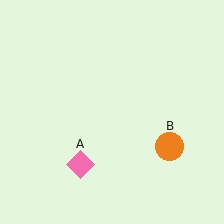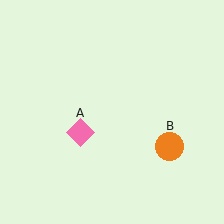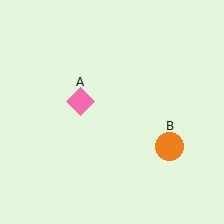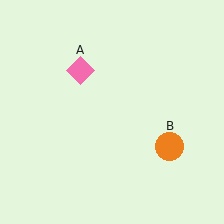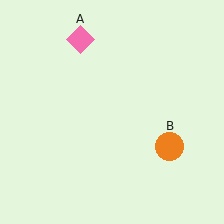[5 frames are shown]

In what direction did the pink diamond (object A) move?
The pink diamond (object A) moved up.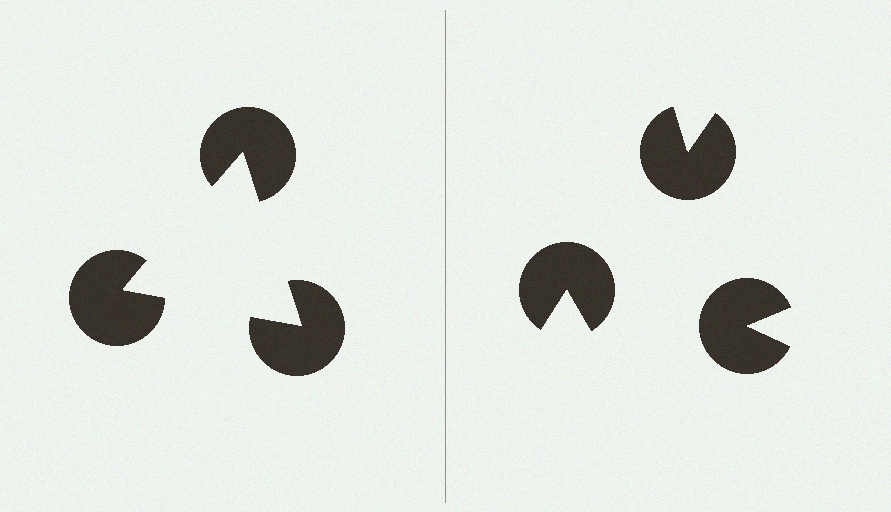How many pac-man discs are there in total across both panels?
6 — 3 on each side.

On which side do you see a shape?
An illusory triangle appears on the left side. On the right side the wedge cuts are rotated, so no coherent shape forms.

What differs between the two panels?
The pac-man discs are positioned identically on both sides; only the wedge orientations differ. On the left they align to a triangle; on the right they are misaligned.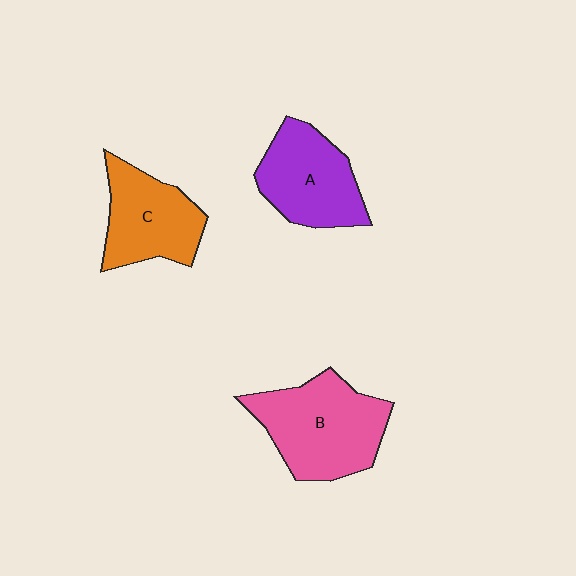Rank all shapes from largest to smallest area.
From largest to smallest: B (pink), A (purple), C (orange).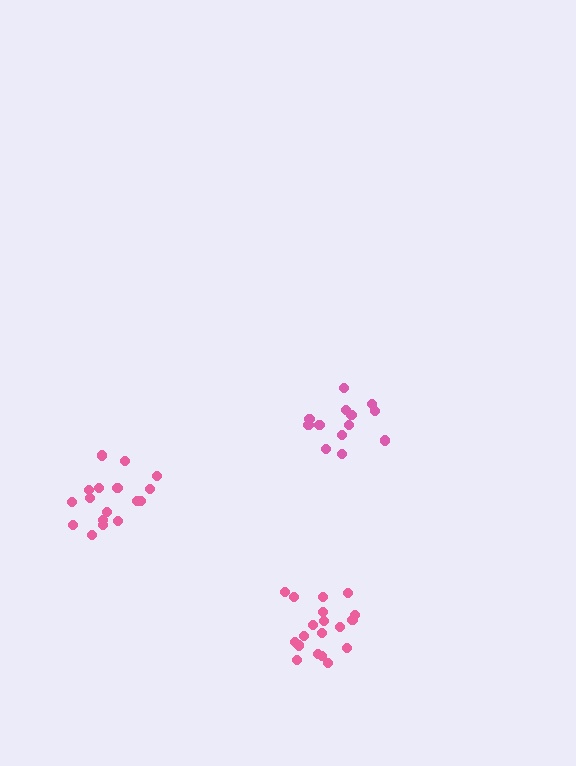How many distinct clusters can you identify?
There are 3 distinct clusters.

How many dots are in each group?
Group 1: 13 dots, Group 2: 19 dots, Group 3: 17 dots (49 total).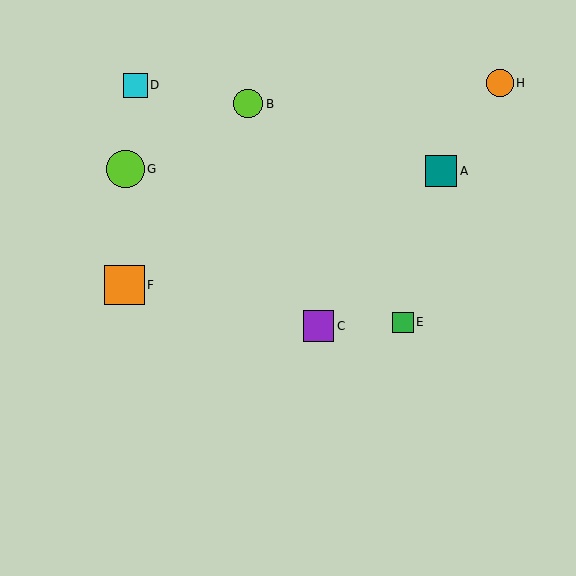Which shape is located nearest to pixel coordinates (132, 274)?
The orange square (labeled F) at (124, 285) is nearest to that location.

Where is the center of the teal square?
The center of the teal square is at (441, 171).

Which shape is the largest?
The orange square (labeled F) is the largest.